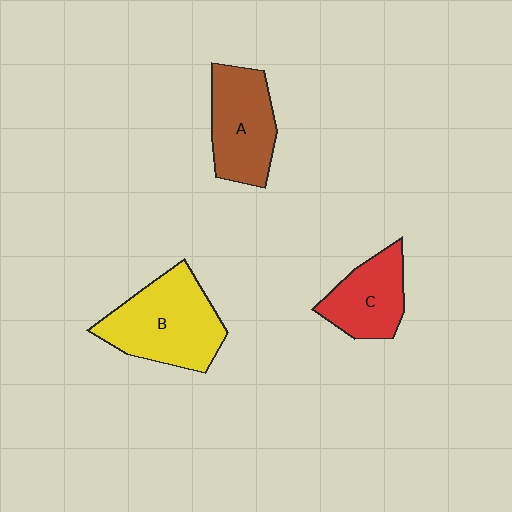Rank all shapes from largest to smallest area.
From largest to smallest: B (yellow), A (brown), C (red).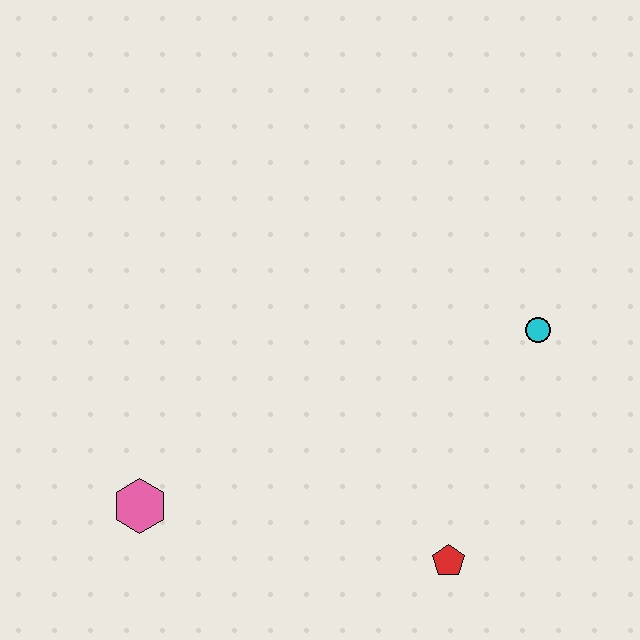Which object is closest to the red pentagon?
The cyan circle is closest to the red pentagon.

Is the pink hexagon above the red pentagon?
Yes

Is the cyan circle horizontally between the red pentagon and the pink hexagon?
No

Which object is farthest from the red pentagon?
The pink hexagon is farthest from the red pentagon.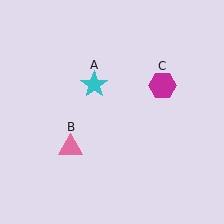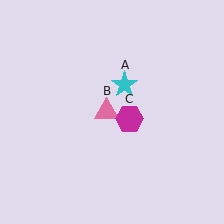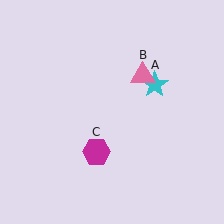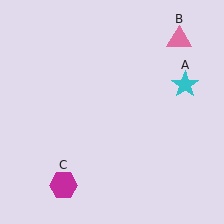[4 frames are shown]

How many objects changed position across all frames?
3 objects changed position: cyan star (object A), pink triangle (object B), magenta hexagon (object C).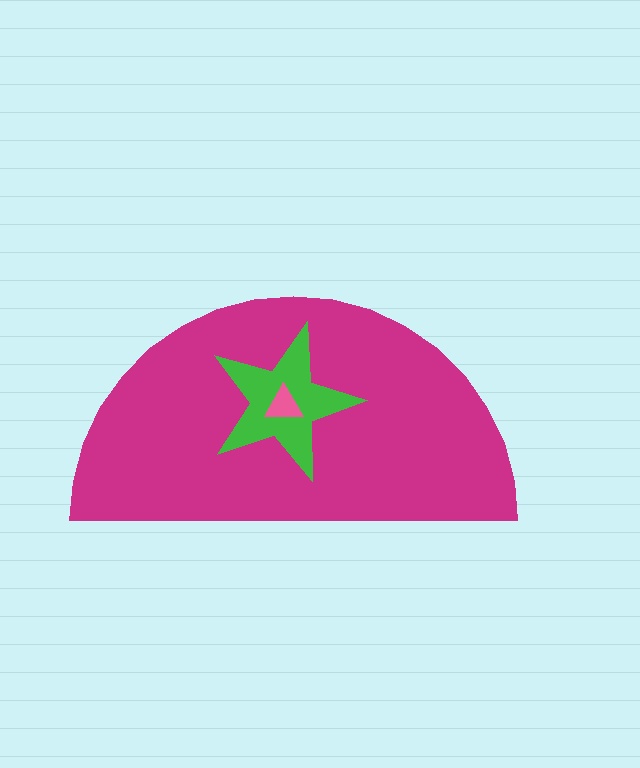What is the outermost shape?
The magenta semicircle.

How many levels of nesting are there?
3.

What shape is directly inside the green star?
The pink triangle.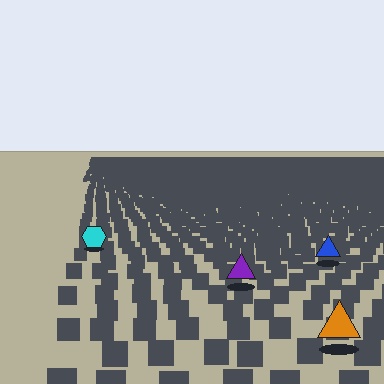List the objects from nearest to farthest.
From nearest to farthest: the orange triangle, the purple triangle, the blue triangle, the cyan hexagon.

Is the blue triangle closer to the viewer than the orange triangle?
No. The orange triangle is closer — you can tell from the texture gradient: the ground texture is coarser near it.